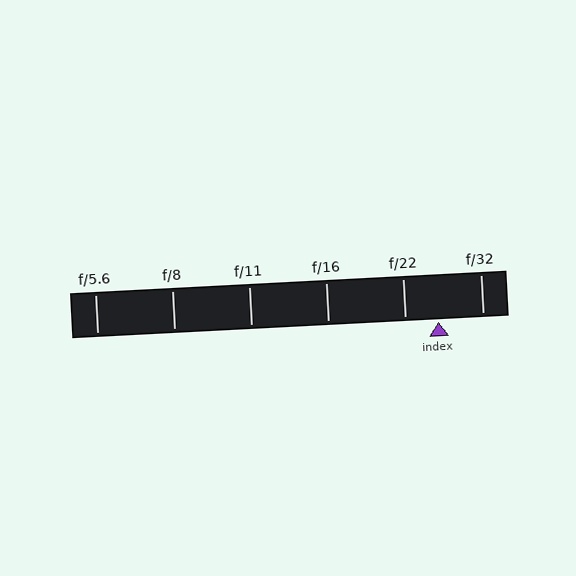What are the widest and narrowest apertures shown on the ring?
The widest aperture shown is f/5.6 and the narrowest is f/32.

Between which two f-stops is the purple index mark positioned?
The index mark is between f/22 and f/32.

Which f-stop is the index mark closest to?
The index mark is closest to f/22.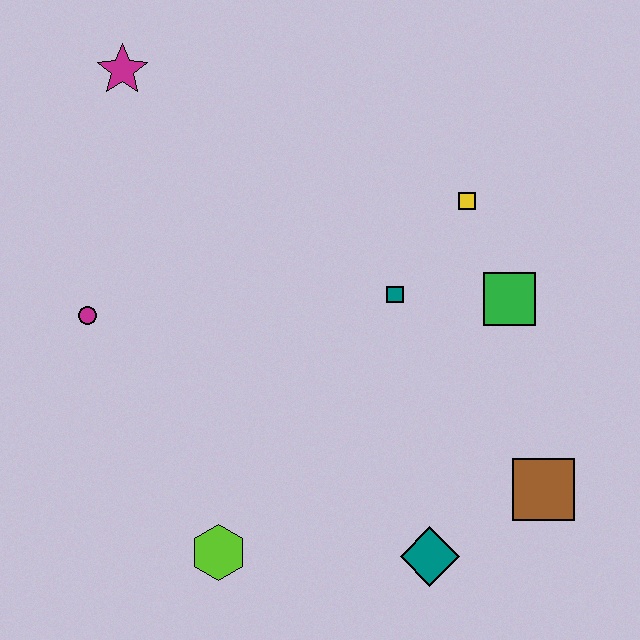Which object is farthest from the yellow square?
The lime hexagon is farthest from the yellow square.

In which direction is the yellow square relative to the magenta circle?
The yellow square is to the right of the magenta circle.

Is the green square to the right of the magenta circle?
Yes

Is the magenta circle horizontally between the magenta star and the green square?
No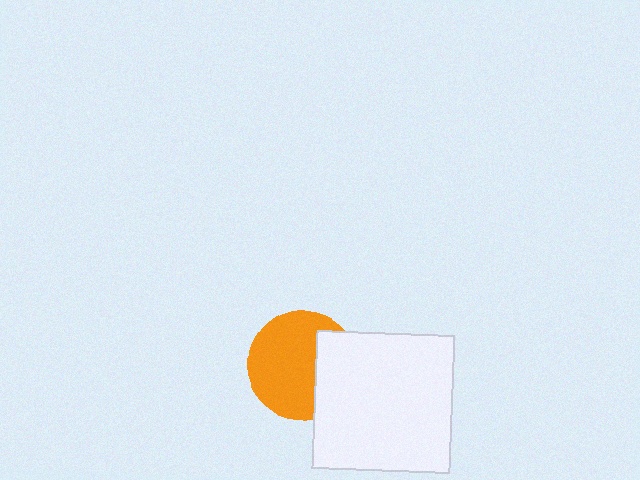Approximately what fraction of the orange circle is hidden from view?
Roughly 32% of the orange circle is hidden behind the white square.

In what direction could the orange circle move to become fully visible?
The orange circle could move left. That would shift it out from behind the white square entirely.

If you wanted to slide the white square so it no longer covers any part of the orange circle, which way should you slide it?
Slide it right — that is the most direct way to separate the two shapes.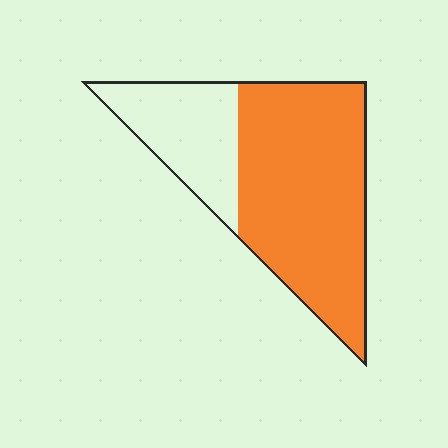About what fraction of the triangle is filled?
About two thirds (2/3).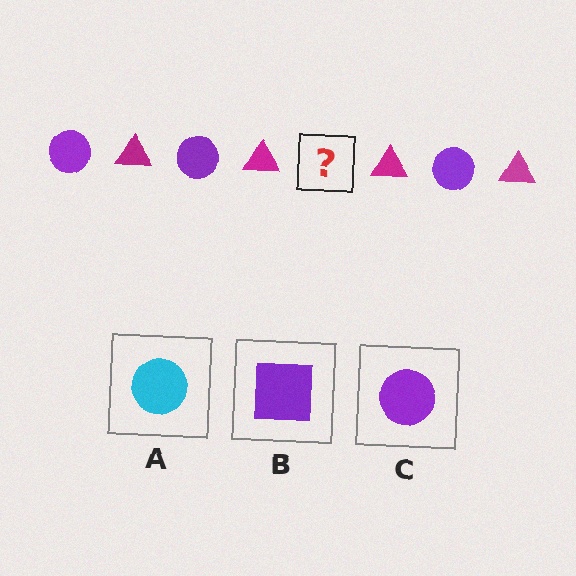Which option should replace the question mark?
Option C.